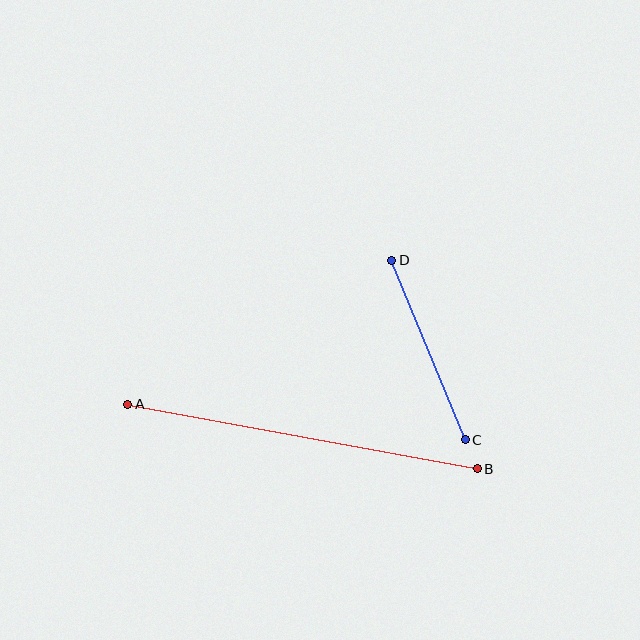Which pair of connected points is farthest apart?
Points A and B are farthest apart.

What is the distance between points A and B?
The distance is approximately 355 pixels.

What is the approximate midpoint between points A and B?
The midpoint is at approximately (302, 437) pixels.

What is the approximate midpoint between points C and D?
The midpoint is at approximately (429, 350) pixels.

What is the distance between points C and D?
The distance is approximately 194 pixels.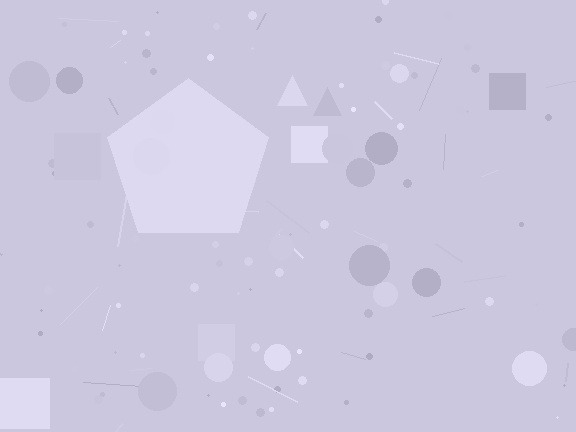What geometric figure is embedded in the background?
A pentagon is embedded in the background.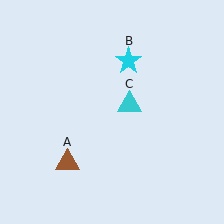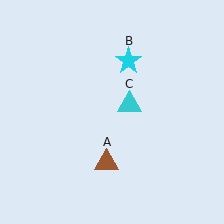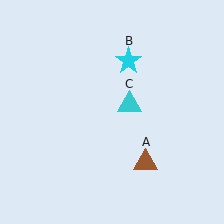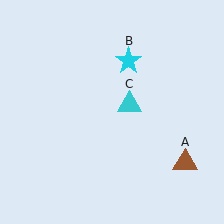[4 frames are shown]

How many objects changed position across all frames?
1 object changed position: brown triangle (object A).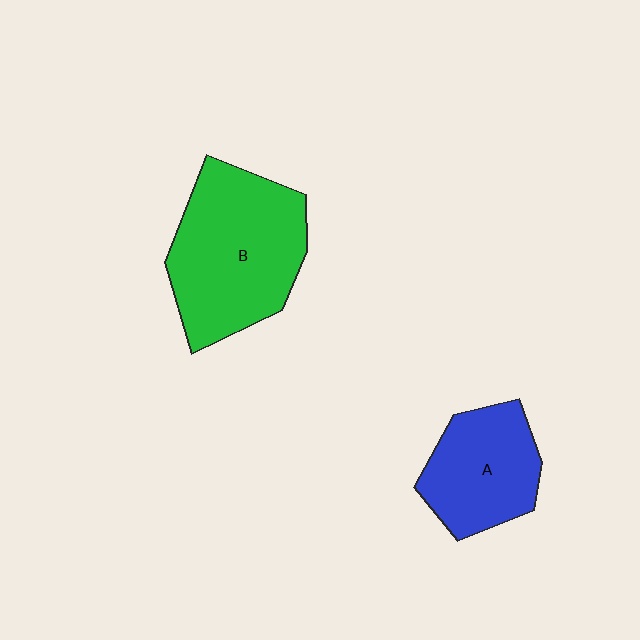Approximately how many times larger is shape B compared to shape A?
Approximately 1.6 times.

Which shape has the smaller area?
Shape A (blue).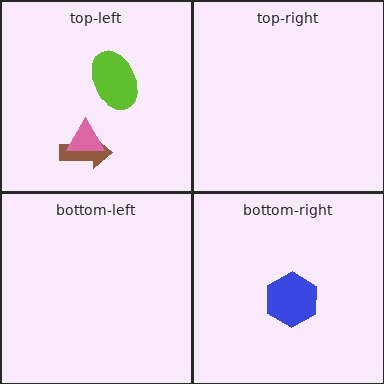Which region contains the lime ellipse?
The top-left region.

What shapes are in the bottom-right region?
The blue hexagon.